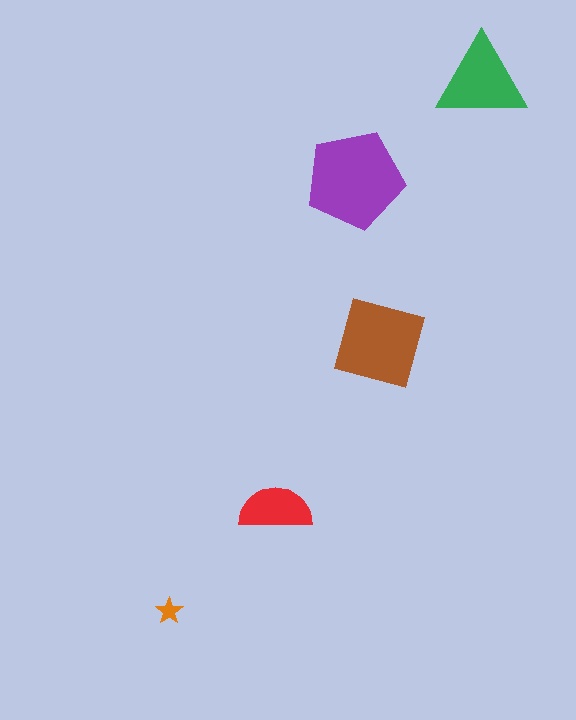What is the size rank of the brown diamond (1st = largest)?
2nd.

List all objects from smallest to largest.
The orange star, the red semicircle, the green triangle, the brown diamond, the purple pentagon.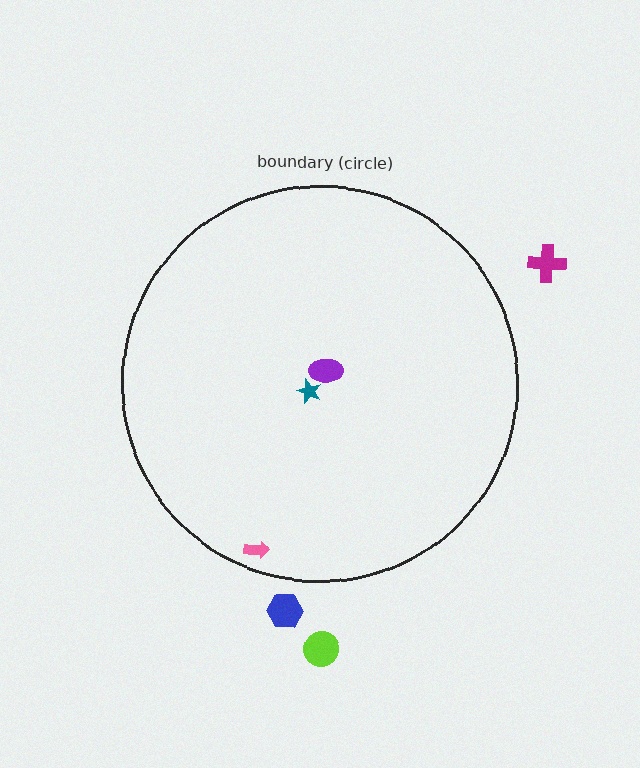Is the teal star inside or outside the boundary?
Inside.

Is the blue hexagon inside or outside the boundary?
Outside.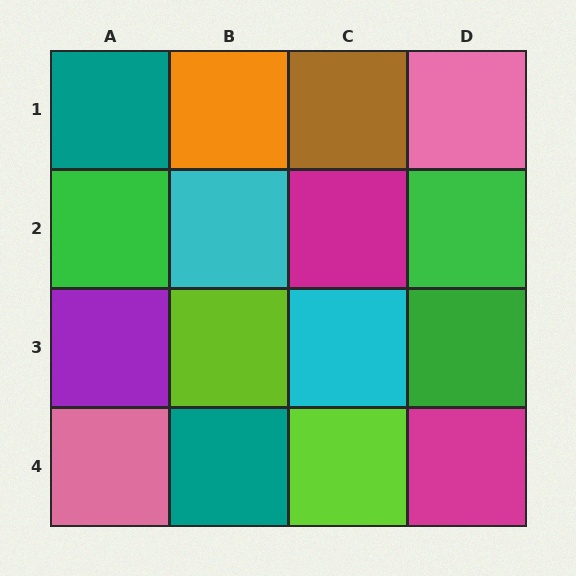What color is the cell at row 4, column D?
Magenta.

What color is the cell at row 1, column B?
Orange.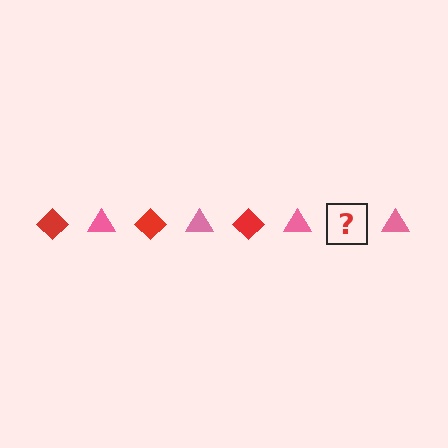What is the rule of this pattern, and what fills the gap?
The rule is that the pattern alternates between red diamond and pink triangle. The gap should be filled with a red diamond.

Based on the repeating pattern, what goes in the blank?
The blank should be a red diamond.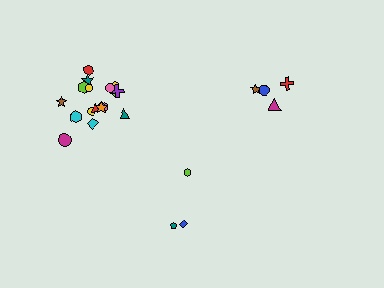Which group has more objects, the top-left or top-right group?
The top-left group.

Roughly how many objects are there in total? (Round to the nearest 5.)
Roughly 25 objects in total.